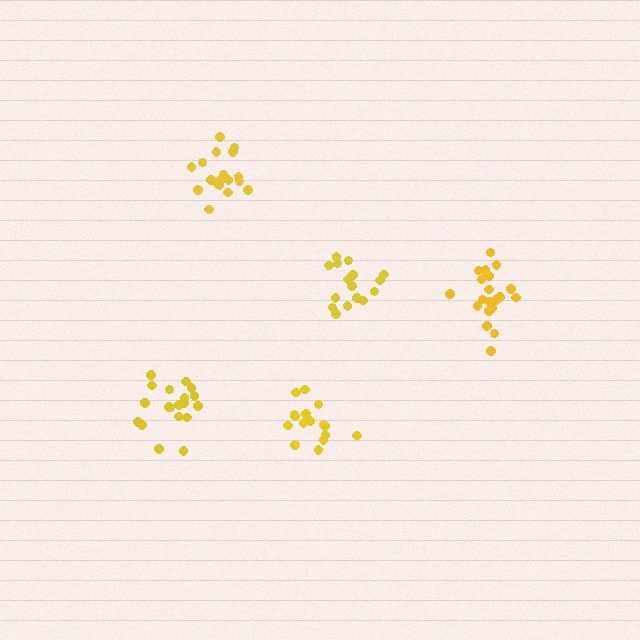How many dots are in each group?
Group 1: 16 dots, Group 2: 18 dots, Group 3: 17 dots, Group 4: 19 dots, Group 5: 21 dots (91 total).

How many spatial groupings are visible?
There are 5 spatial groupings.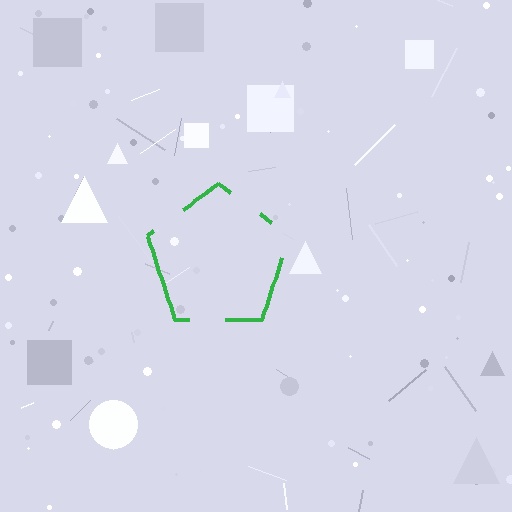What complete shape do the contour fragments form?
The contour fragments form a pentagon.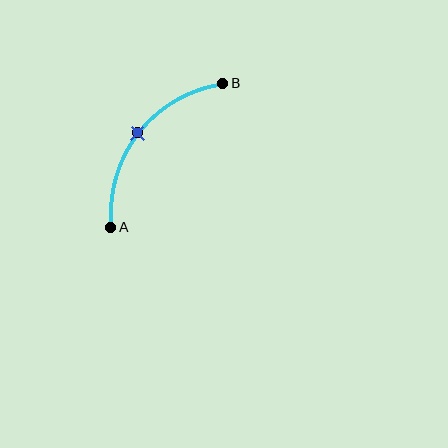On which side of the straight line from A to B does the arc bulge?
The arc bulges above and to the left of the straight line connecting A and B.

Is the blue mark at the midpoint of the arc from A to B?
Yes. The blue mark lies on the arc at equal arc-length from both A and B — it is the arc midpoint.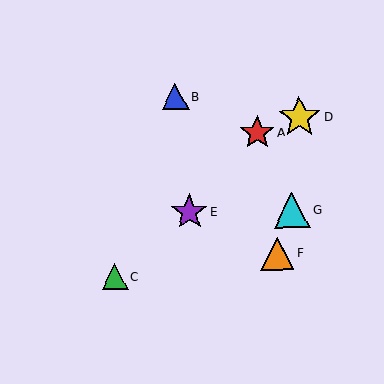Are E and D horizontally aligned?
No, E is at y≈212 and D is at y≈117.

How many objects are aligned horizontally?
2 objects (E, G) are aligned horizontally.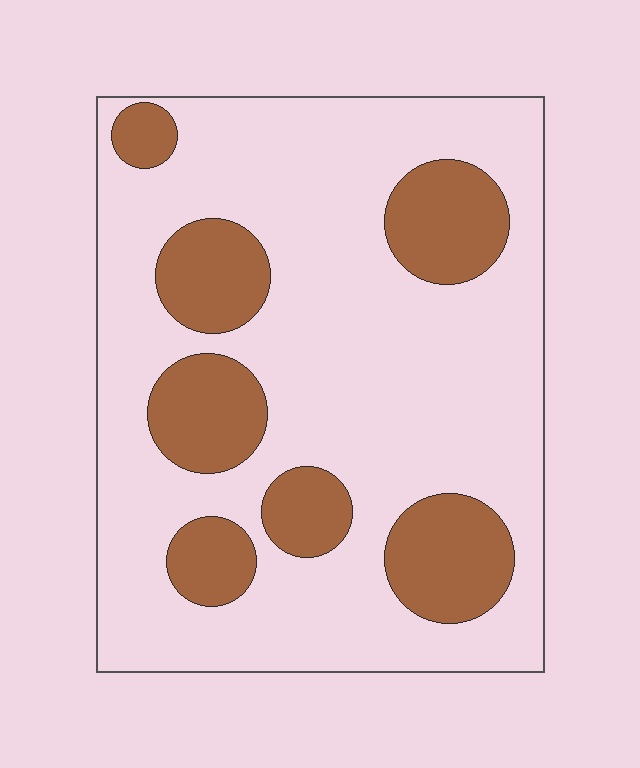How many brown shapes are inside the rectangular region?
7.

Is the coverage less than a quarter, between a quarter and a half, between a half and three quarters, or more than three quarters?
Less than a quarter.